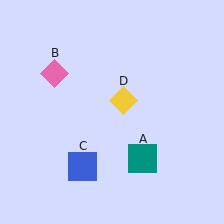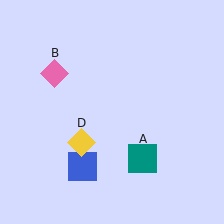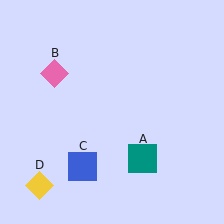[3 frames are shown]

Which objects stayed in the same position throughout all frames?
Teal square (object A) and pink diamond (object B) and blue square (object C) remained stationary.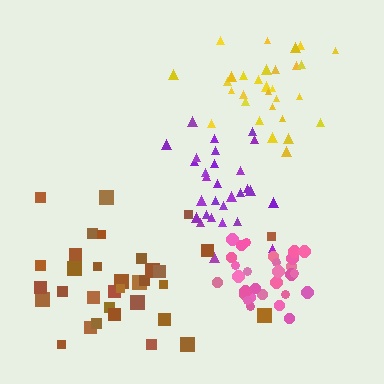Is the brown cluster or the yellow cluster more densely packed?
Yellow.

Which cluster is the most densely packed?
Pink.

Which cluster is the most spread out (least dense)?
Brown.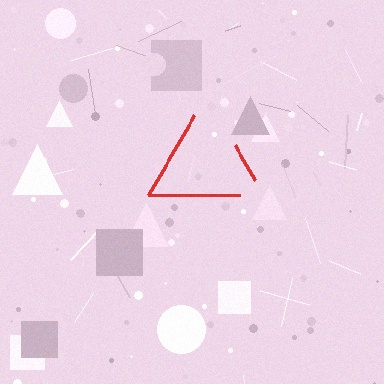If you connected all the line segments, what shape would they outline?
They would outline a triangle.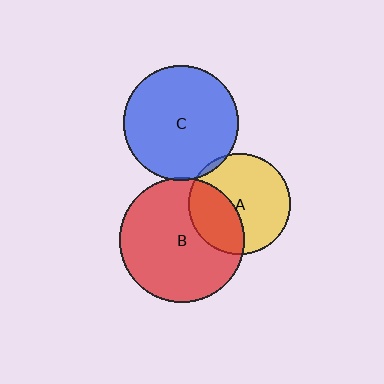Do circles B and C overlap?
Yes.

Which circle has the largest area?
Circle B (red).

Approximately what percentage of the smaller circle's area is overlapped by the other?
Approximately 5%.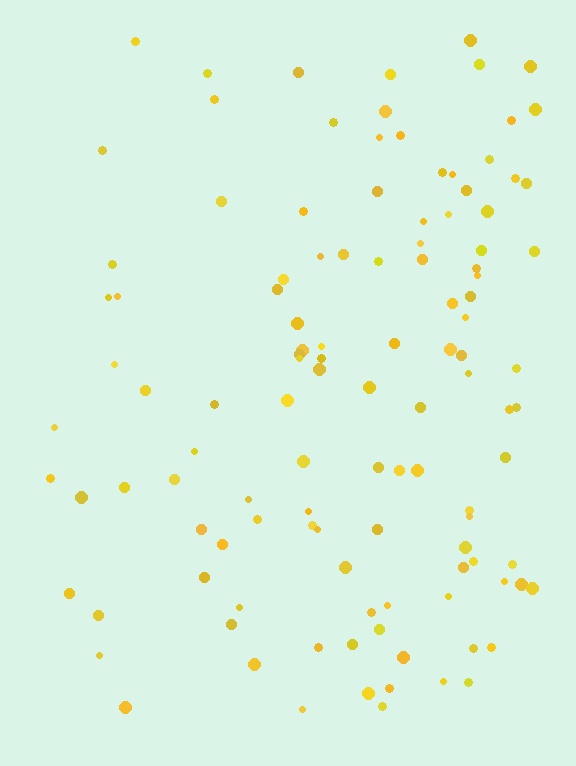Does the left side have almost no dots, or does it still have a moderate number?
Still a moderate number, just noticeably fewer than the right.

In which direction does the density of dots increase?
From left to right, with the right side densest.